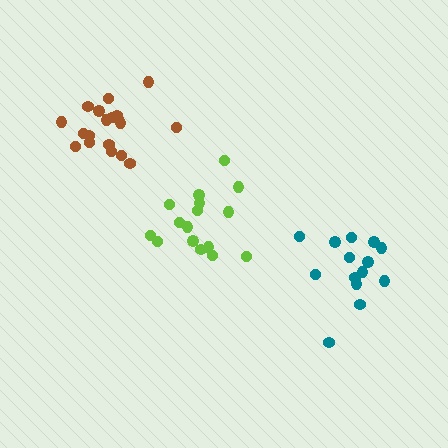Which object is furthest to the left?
The brown cluster is leftmost.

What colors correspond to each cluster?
The clusters are colored: lime, teal, brown.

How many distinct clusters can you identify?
There are 3 distinct clusters.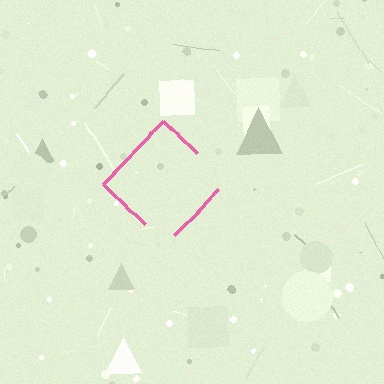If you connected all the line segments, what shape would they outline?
They would outline a diamond.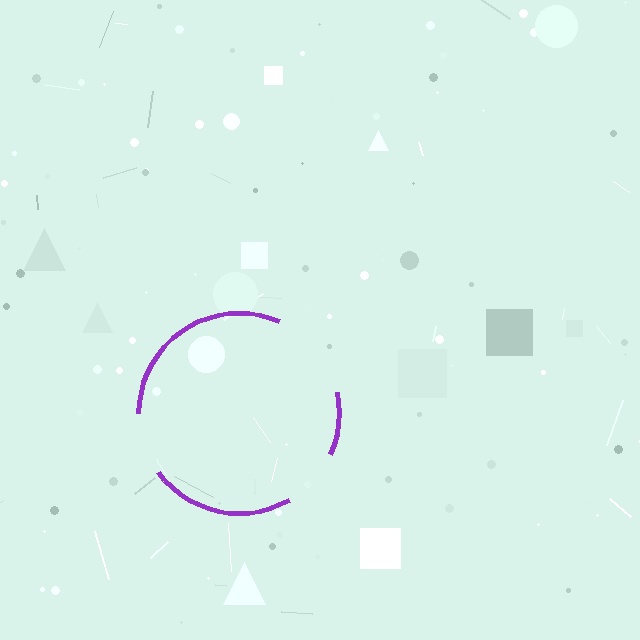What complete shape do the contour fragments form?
The contour fragments form a circle.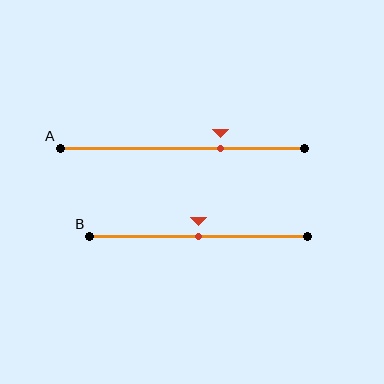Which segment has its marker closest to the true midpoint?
Segment B has its marker closest to the true midpoint.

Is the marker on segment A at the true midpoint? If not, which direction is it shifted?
No, the marker on segment A is shifted to the right by about 16% of the segment length.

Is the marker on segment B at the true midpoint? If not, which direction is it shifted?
Yes, the marker on segment B is at the true midpoint.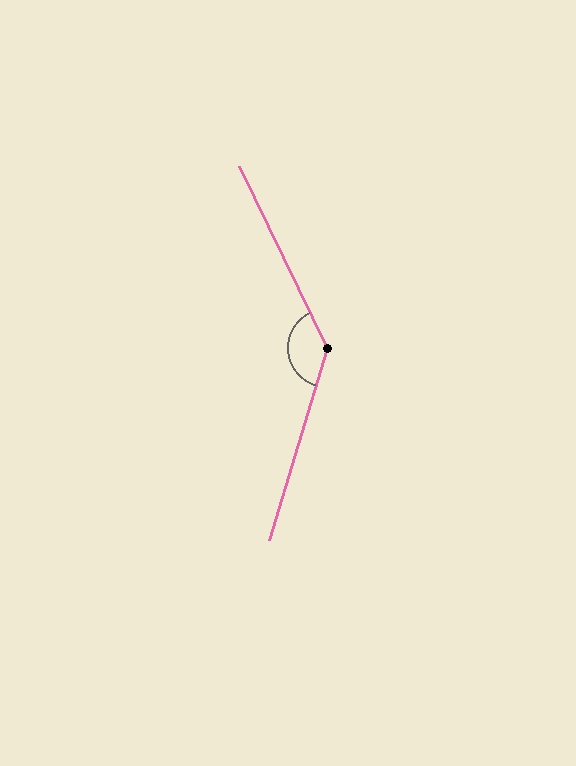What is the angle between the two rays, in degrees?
Approximately 137 degrees.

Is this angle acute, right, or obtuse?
It is obtuse.